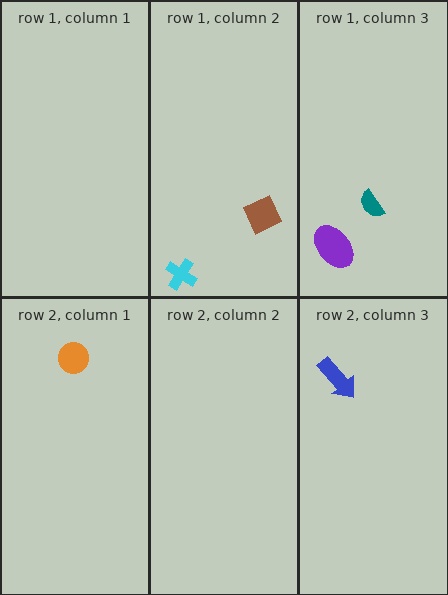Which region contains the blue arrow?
The row 2, column 3 region.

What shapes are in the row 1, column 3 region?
The purple ellipse, the teal semicircle.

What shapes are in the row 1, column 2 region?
The cyan cross, the brown diamond.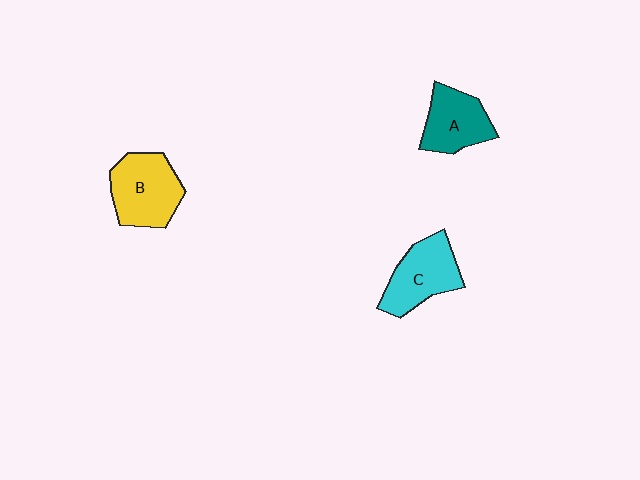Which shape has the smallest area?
Shape A (teal).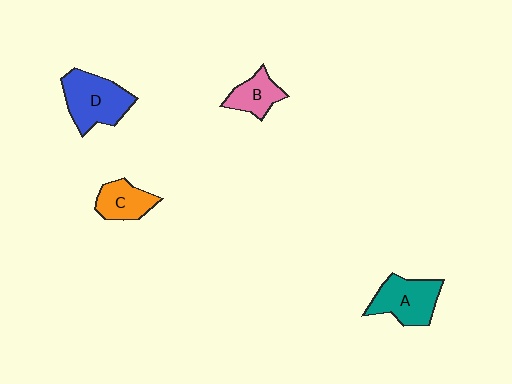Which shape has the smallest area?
Shape B (pink).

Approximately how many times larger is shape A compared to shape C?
Approximately 1.4 times.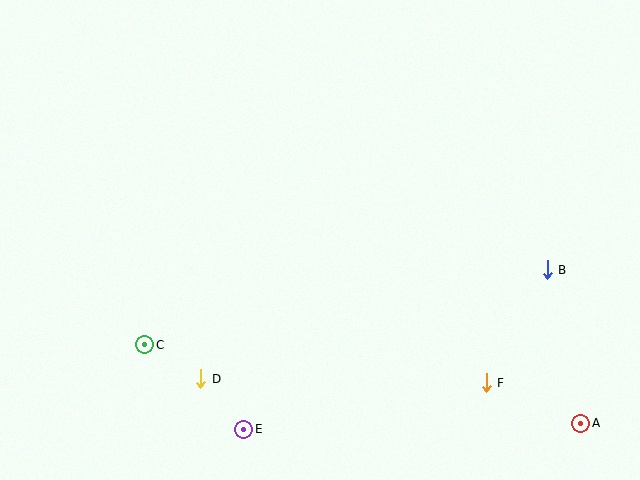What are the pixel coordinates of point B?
Point B is at (547, 270).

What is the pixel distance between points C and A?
The distance between C and A is 443 pixels.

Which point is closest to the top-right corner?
Point B is closest to the top-right corner.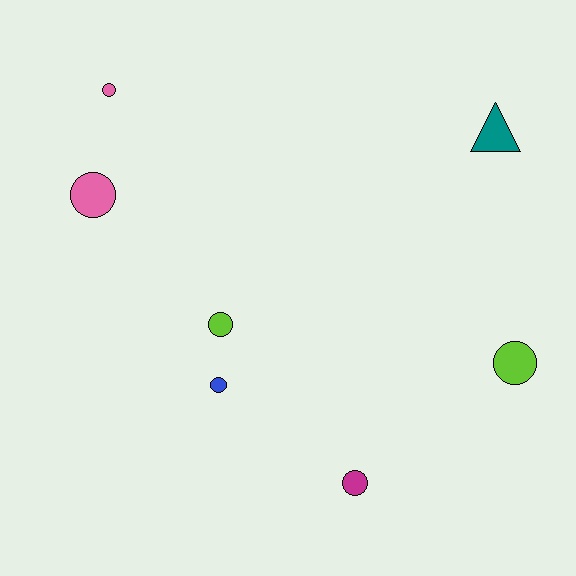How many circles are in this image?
There are 6 circles.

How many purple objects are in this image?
There are no purple objects.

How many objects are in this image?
There are 7 objects.